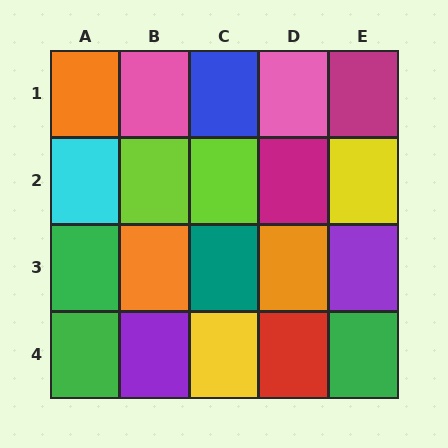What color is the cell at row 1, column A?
Orange.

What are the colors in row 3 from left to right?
Green, orange, teal, orange, purple.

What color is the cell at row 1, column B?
Pink.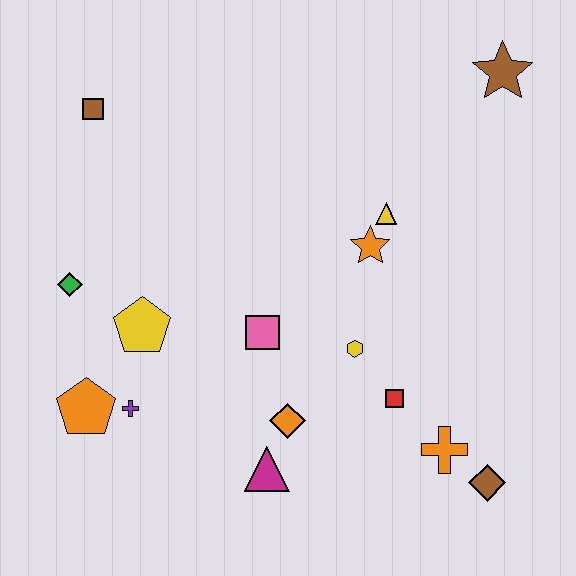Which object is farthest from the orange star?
The orange pentagon is farthest from the orange star.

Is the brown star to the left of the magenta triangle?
No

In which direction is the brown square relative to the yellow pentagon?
The brown square is above the yellow pentagon.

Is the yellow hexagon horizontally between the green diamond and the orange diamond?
No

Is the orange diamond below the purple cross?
Yes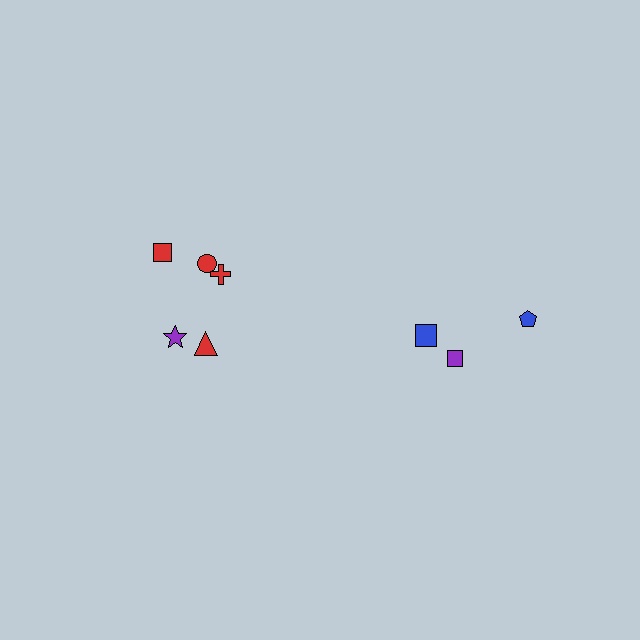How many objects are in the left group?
There are 5 objects.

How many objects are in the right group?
There are 3 objects.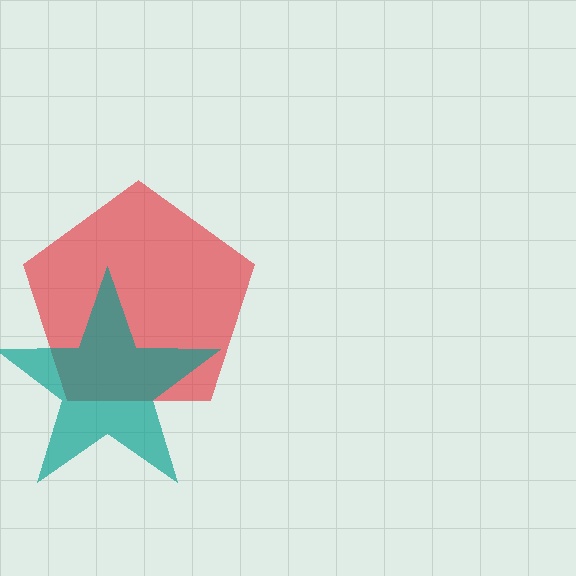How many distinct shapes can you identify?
There are 2 distinct shapes: a red pentagon, a teal star.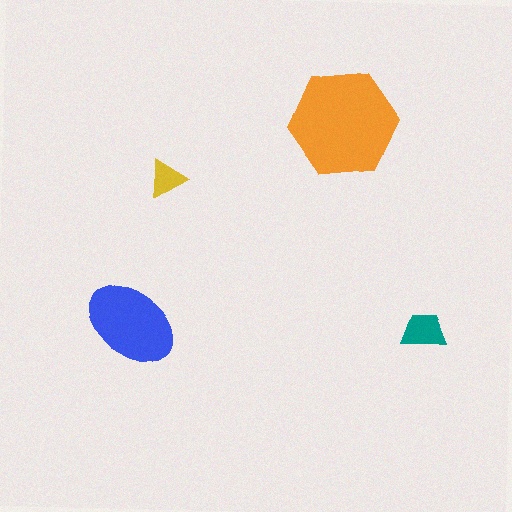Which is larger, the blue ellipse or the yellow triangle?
The blue ellipse.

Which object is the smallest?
The yellow triangle.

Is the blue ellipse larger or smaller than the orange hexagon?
Smaller.